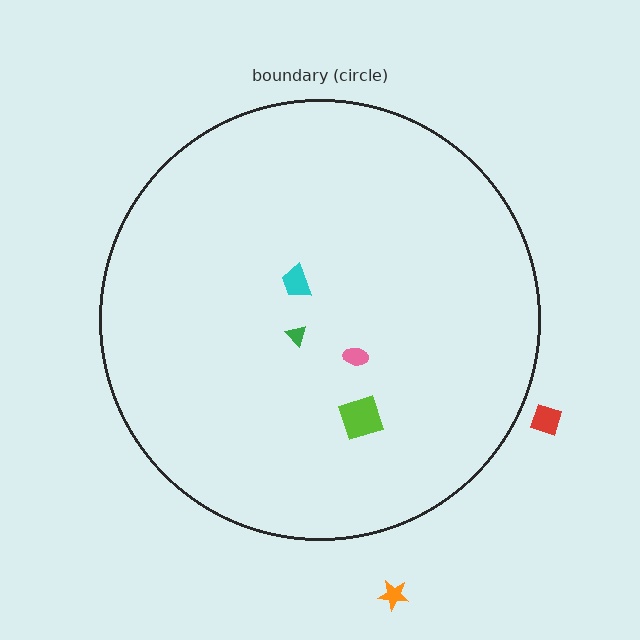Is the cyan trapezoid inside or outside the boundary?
Inside.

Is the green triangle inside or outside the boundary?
Inside.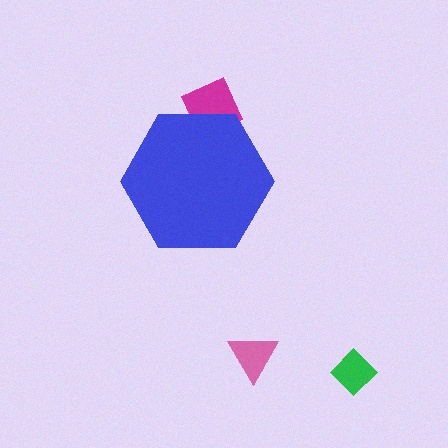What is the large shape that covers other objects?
A blue hexagon.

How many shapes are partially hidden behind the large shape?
1 shape is partially hidden.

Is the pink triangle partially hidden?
No, the pink triangle is fully visible.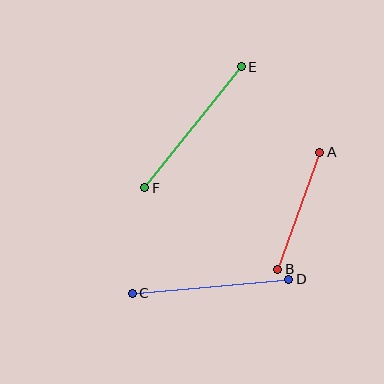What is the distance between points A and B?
The distance is approximately 124 pixels.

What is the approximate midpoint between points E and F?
The midpoint is at approximately (193, 127) pixels.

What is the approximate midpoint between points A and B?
The midpoint is at approximately (299, 211) pixels.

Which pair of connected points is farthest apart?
Points C and D are farthest apart.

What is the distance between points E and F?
The distance is approximately 155 pixels.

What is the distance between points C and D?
The distance is approximately 157 pixels.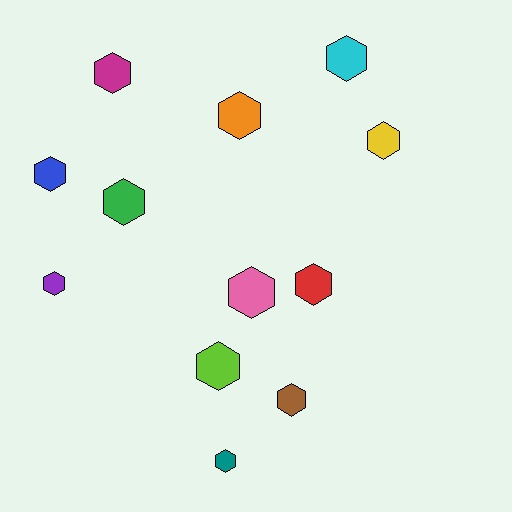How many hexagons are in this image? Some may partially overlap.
There are 12 hexagons.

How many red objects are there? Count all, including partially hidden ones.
There is 1 red object.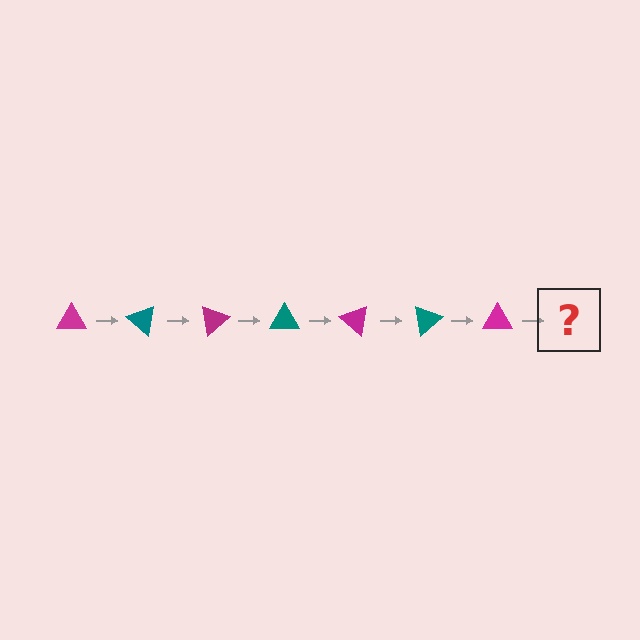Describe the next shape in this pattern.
It should be a teal triangle, rotated 280 degrees from the start.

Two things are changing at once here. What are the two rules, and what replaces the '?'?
The two rules are that it rotates 40 degrees each step and the color cycles through magenta and teal. The '?' should be a teal triangle, rotated 280 degrees from the start.